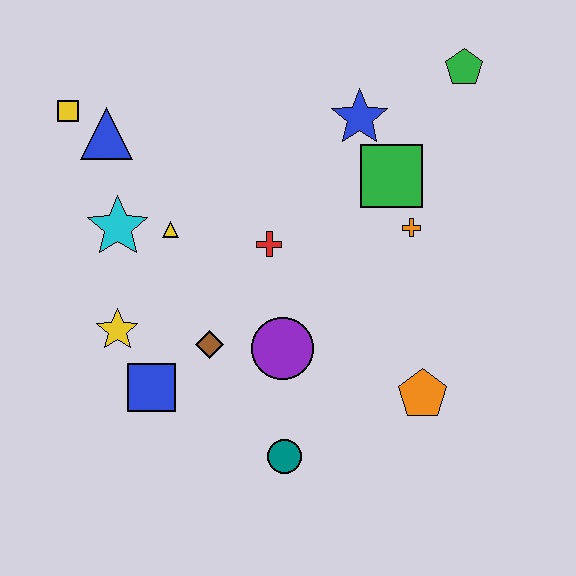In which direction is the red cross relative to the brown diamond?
The red cross is above the brown diamond.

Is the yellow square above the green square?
Yes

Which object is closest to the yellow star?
The blue square is closest to the yellow star.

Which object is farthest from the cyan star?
The green pentagon is farthest from the cyan star.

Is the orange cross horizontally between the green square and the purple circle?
No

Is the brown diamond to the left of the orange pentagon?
Yes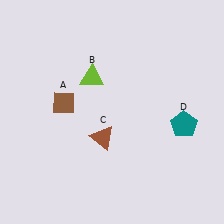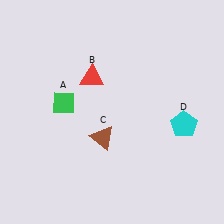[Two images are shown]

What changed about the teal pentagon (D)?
In Image 1, D is teal. In Image 2, it changed to cyan.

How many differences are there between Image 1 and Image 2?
There are 3 differences between the two images.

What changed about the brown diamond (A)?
In Image 1, A is brown. In Image 2, it changed to green.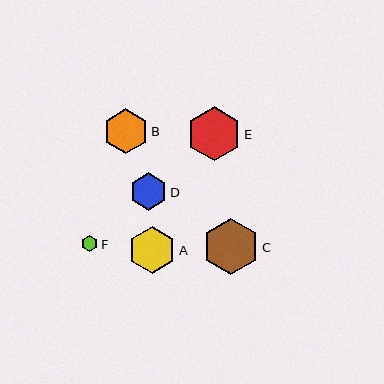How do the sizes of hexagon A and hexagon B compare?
Hexagon A and hexagon B are approximately the same size.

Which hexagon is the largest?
Hexagon C is the largest with a size of approximately 56 pixels.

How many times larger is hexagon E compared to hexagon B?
Hexagon E is approximately 1.2 times the size of hexagon B.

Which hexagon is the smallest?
Hexagon F is the smallest with a size of approximately 17 pixels.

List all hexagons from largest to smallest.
From largest to smallest: C, E, A, B, D, F.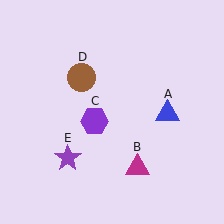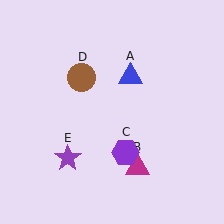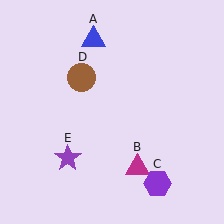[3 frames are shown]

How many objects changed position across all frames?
2 objects changed position: blue triangle (object A), purple hexagon (object C).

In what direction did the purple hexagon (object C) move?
The purple hexagon (object C) moved down and to the right.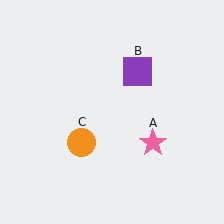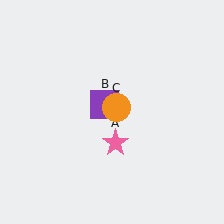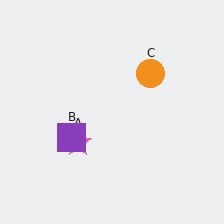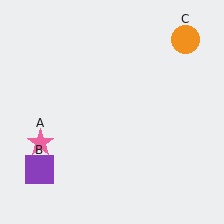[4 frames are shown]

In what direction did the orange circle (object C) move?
The orange circle (object C) moved up and to the right.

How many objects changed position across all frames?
3 objects changed position: pink star (object A), purple square (object B), orange circle (object C).